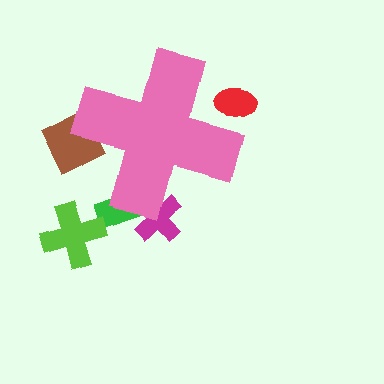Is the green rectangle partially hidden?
Yes, the green rectangle is partially hidden behind the pink cross.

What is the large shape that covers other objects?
A pink cross.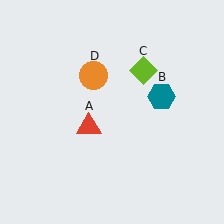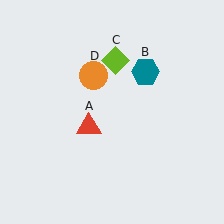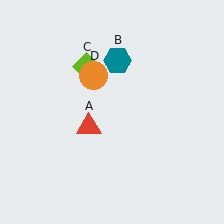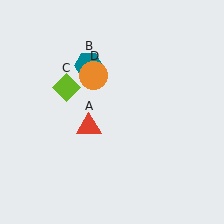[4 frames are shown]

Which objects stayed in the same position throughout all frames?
Red triangle (object A) and orange circle (object D) remained stationary.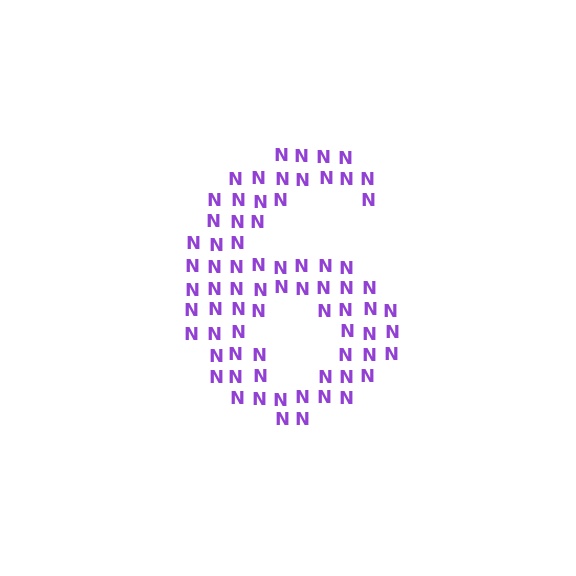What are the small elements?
The small elements are letter N's.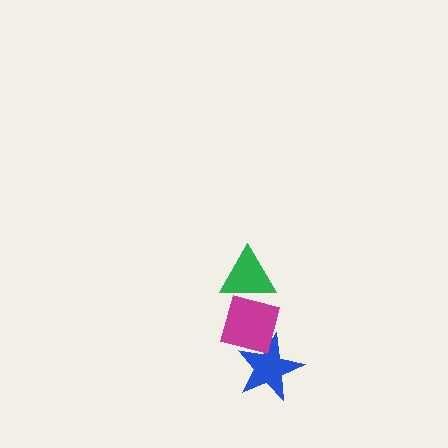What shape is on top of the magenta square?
The green triangle is on top of the magenta square.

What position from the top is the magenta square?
The magenta square is 2nd from the top.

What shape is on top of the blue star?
The magenta square is on top of the blue star.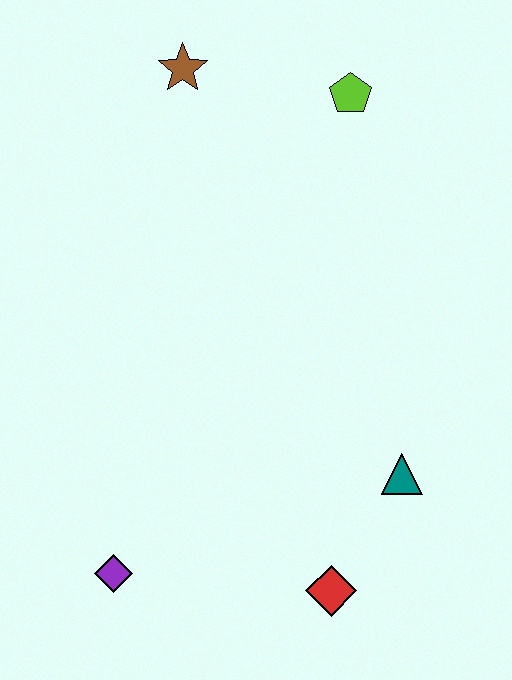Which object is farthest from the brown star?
The red diamond is farthest from the brown star.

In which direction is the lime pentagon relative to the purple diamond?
The lime pentagon is above the purple diamond.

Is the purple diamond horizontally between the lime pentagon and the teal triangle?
No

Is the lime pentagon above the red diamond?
Yes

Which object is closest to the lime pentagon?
The brown star is closest to the lime pentagon.